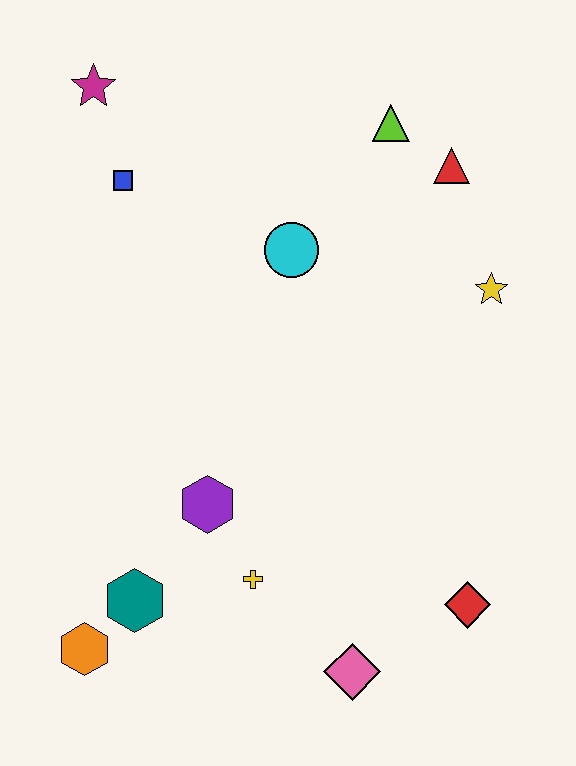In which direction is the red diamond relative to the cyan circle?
The red diamond is below the cyan circle.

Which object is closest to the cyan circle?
The lime triangle is closest to the cyan circle.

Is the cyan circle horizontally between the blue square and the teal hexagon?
No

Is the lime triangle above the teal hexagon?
Yes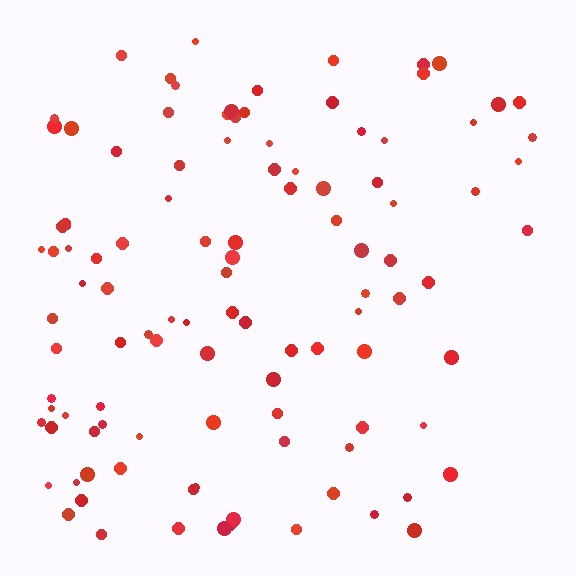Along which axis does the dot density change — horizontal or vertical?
Horizontal.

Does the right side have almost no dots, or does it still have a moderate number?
Still a moderate number, just noticeably fewer than the left.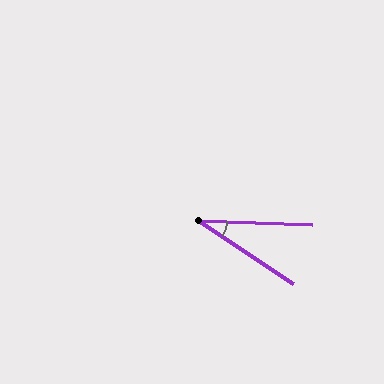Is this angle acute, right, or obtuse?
It is acute.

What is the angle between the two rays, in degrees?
Approximately 32 degrees.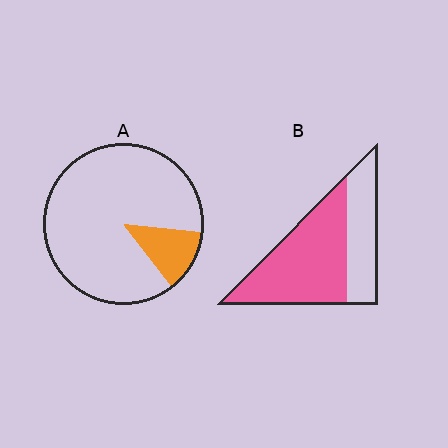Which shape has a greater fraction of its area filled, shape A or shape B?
Shape B.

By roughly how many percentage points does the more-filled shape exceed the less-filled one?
By roughly 50 percentage points (B over A).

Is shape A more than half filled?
No.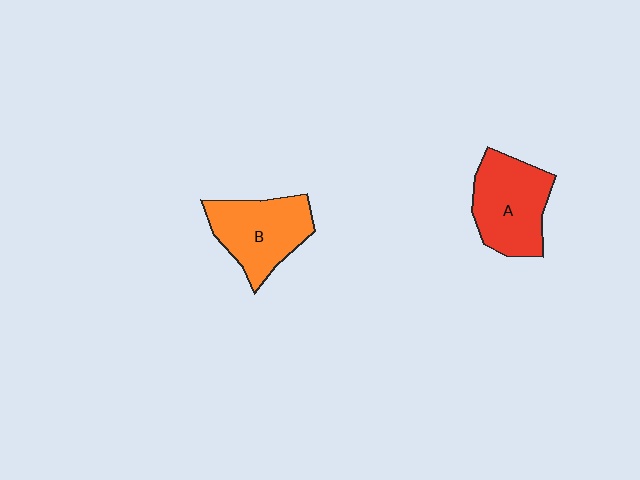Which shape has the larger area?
Shape A (red).